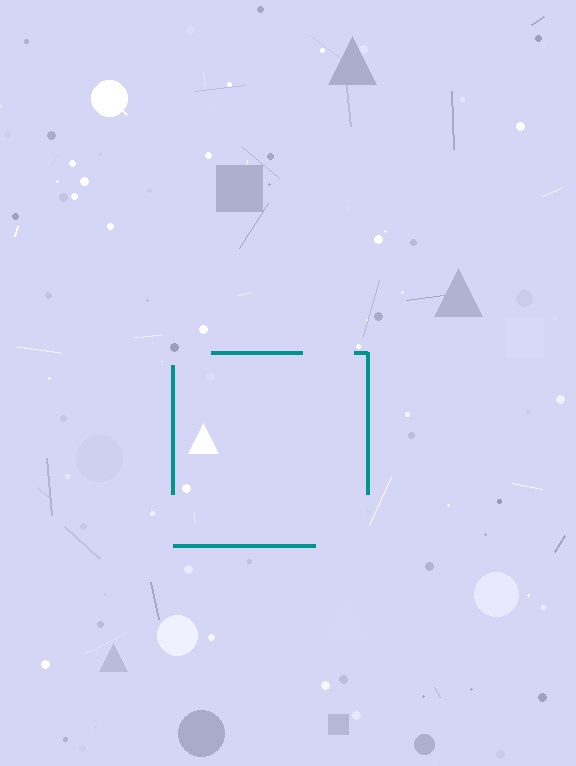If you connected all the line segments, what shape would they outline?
They would outline a square.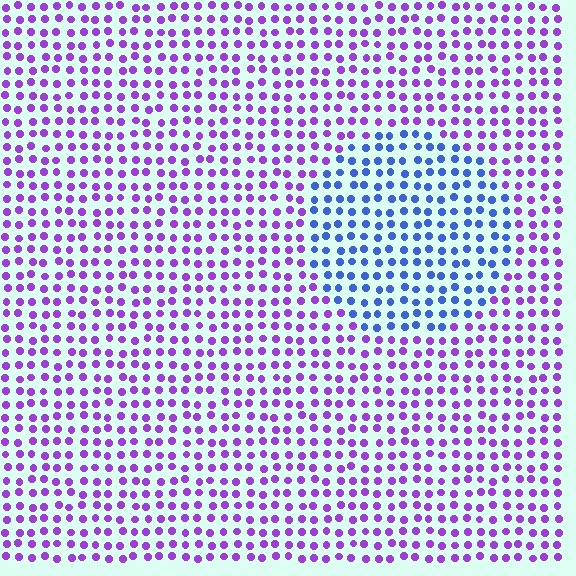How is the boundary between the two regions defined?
The boundary is defined purely by a slight shift in hue (about 54 degrees). Spacing, size, and orientation are identical on both sides.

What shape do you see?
I see a circle.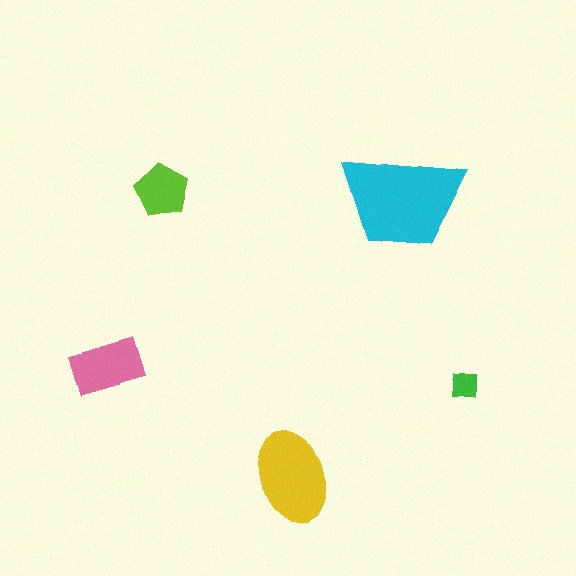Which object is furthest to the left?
The pink rectangle is leftmost.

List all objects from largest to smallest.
The cyan trapezoid, the yellow ellipse, the pink rectangle, the lime pentagon, the green square.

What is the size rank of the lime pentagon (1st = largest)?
4th.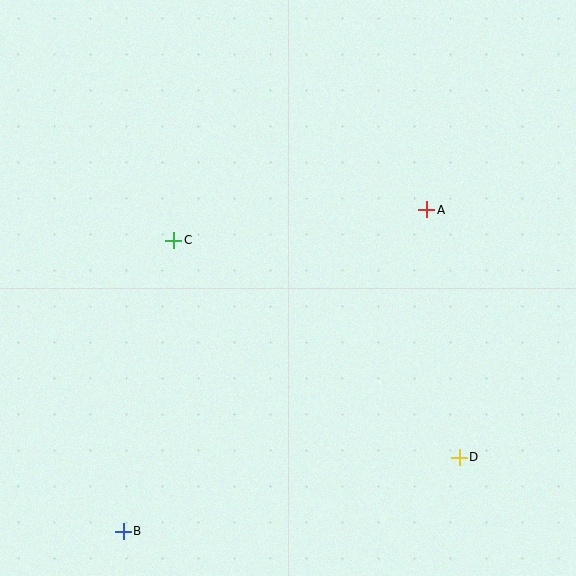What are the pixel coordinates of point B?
Point B is at (123, 531).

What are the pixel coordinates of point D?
Point D is at (459, 457).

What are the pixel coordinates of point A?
Point A is at (427, 210).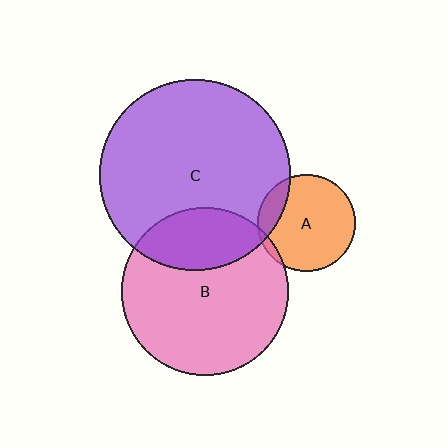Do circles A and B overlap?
Yes.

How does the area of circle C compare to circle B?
Approximately 1.3 times.